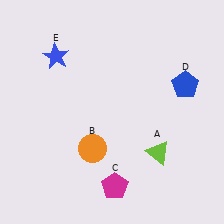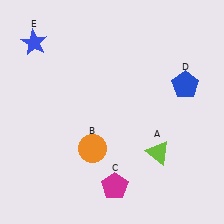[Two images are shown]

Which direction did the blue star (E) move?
The blue star (E) moved left.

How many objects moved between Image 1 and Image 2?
1 object moved between the two images.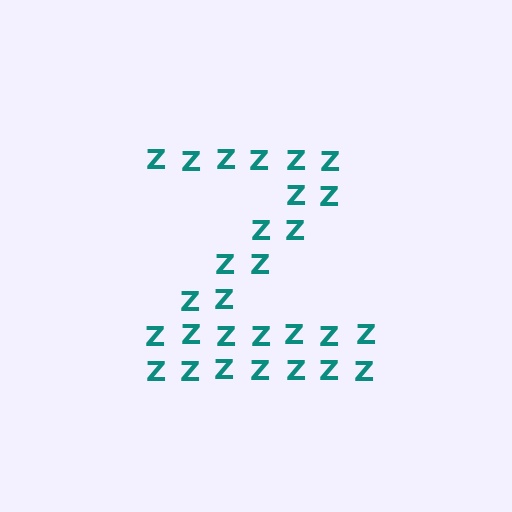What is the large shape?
The large shape is the letter Z.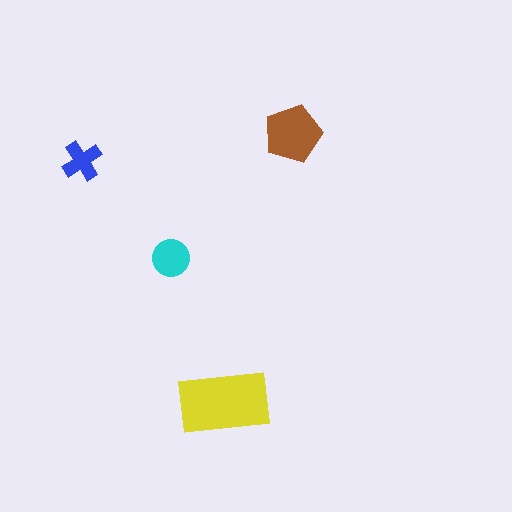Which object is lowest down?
The yellow rectangle is bottommost.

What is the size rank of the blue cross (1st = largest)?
4th.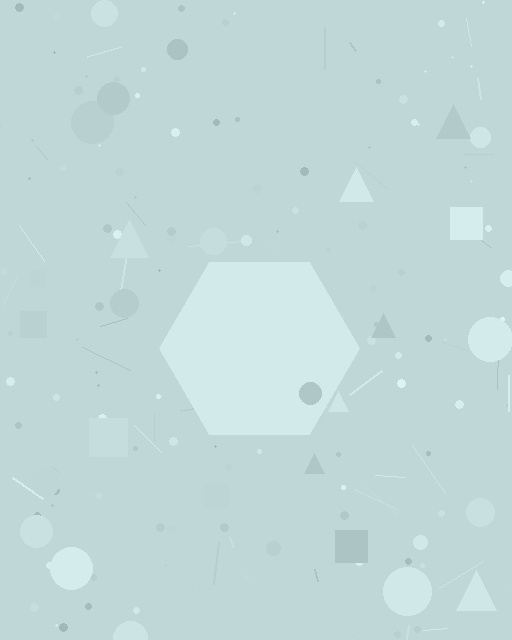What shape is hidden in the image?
A hexagon is hidden in the image.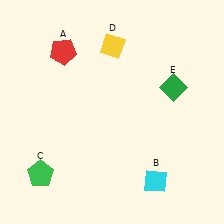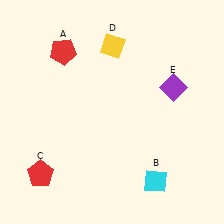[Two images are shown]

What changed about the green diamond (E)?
In Image 1, E is green. In Image 2, it changed to purple.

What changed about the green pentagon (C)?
In Image 1, C is green. In Image 2, it changed to red.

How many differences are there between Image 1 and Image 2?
There are 2 differences between the two images.